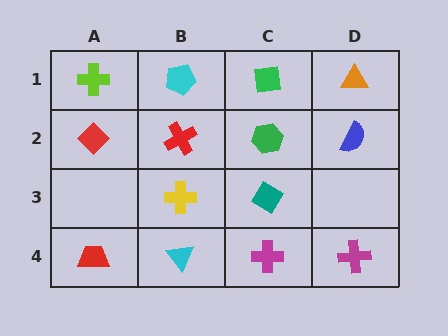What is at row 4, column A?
A red trapezoid.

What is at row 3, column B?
A yellow cross.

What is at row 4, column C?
A magenta cross.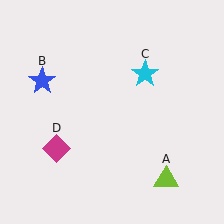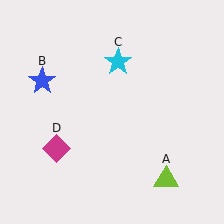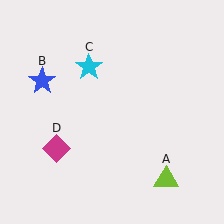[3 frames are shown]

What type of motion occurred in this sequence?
The cyan star (object C) rotated counterclockwise around the center of the scene.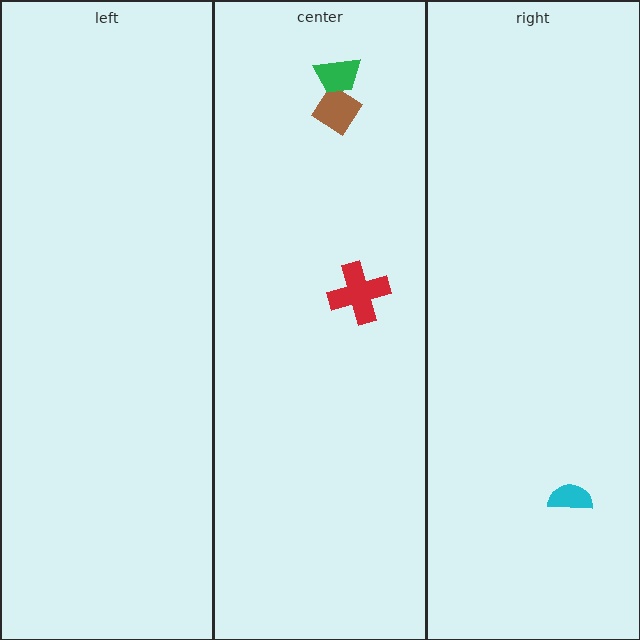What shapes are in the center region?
The brown diamond, the green trapezoid, the red cross.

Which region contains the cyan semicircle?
The right region.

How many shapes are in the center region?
3.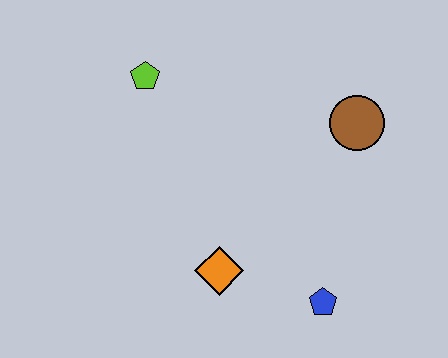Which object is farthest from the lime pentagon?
The blue pentagon is farthest from the lime pentagon.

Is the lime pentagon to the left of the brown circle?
Yes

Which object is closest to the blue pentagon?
The orange diamond is closest to the blue pentagon.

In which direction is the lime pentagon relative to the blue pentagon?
The lime pentagon is above the blue pentagon.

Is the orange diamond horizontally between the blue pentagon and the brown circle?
No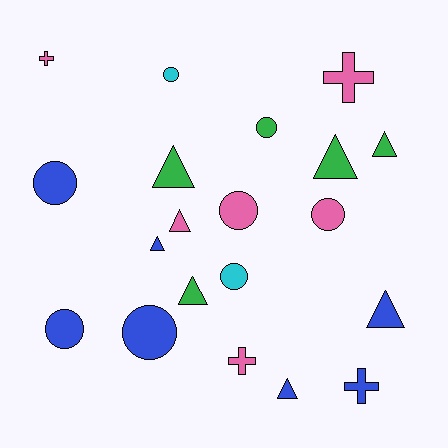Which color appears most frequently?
Blue, with 7 objects.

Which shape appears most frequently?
Circle, with 8 objects.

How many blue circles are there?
There are 3 blue circles.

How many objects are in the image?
There are 20 objects.